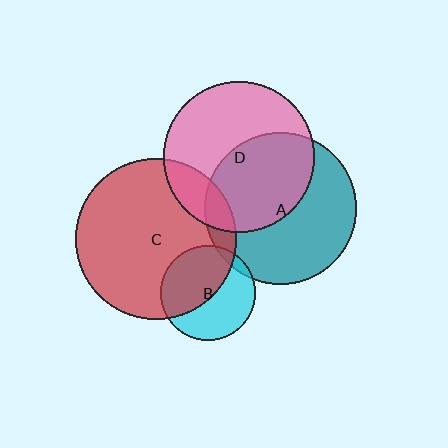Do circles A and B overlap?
Yes.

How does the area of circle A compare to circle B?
Approximately 2.6 times.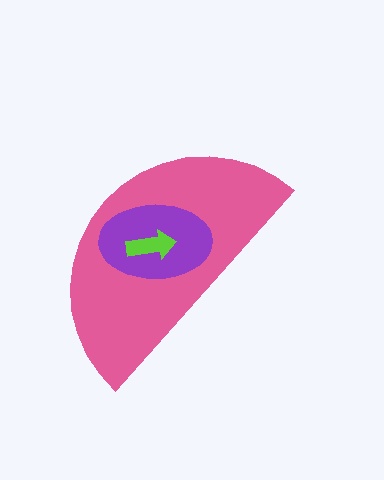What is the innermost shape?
The lime arrow.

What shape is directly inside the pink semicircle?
The purple ellipse.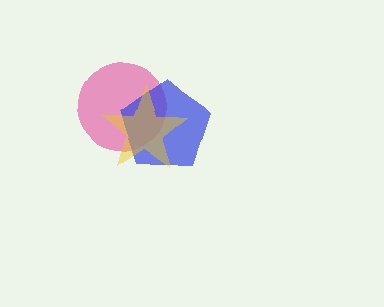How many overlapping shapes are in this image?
There are 3 overlapping shapes in the image.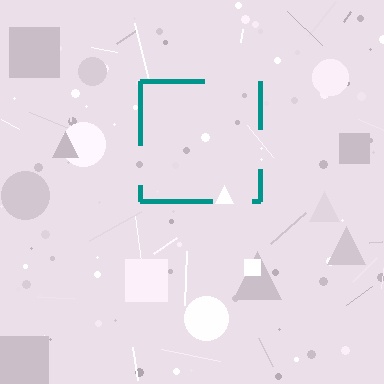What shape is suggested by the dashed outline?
The dashed outline suggests a square.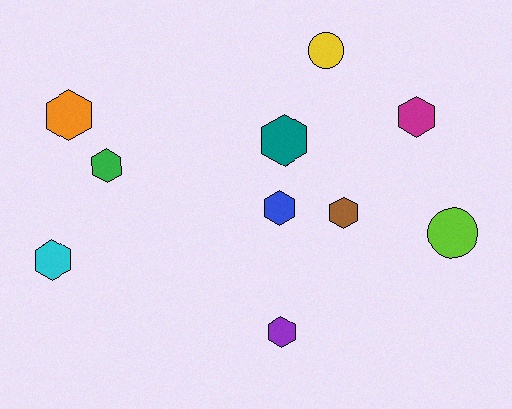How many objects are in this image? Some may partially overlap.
There are 10 objects.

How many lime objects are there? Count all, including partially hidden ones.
There is 1 lime object.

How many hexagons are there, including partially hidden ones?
There are 8 hexagons.